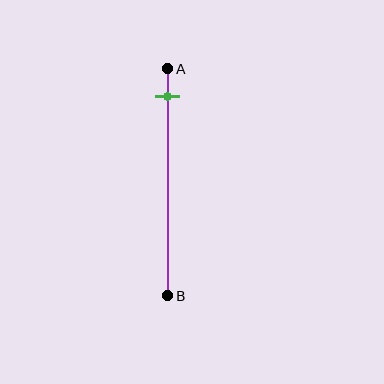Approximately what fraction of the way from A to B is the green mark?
The green mark is approximately 10% of the way from A to B.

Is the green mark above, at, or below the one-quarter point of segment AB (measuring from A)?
The green mark is above the one-quarter point of segment AB.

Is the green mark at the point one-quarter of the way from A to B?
No, the mark is at about 10% from A, not at the 25% one-quarter point.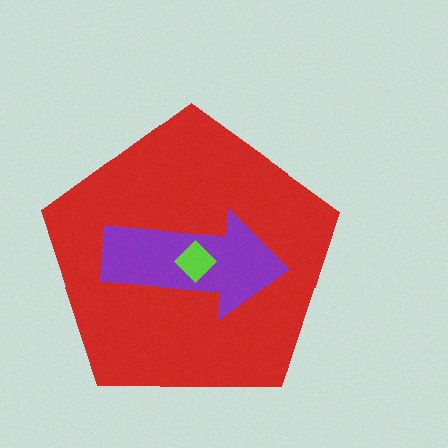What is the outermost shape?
The red pentagon.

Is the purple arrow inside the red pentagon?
Yes.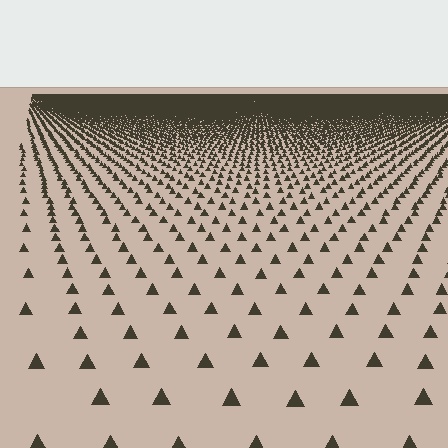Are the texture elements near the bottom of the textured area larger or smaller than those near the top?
Larger. Near the bottom, elements are closer to the viewer and appear at a bigger on-screen size.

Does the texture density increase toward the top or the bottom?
Density increases toward the top.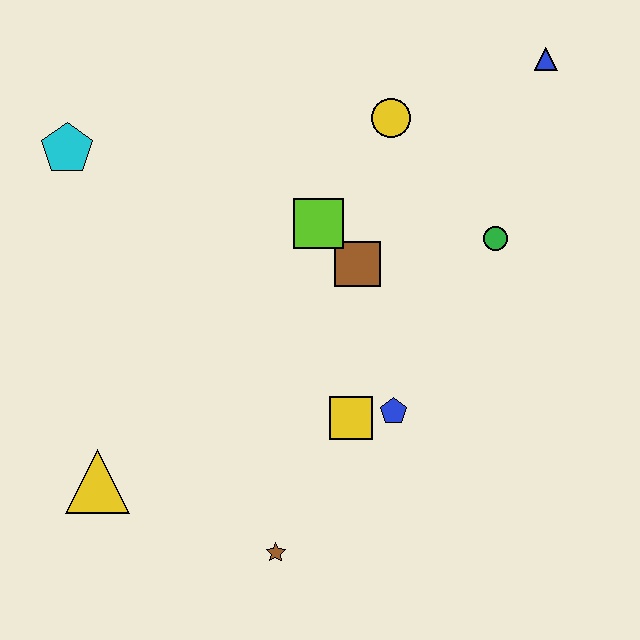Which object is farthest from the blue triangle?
The yellow triangle is farthest from the blue triangle.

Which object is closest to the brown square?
The lime square is closest to the brown square.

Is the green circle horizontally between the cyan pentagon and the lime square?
No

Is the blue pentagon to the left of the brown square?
No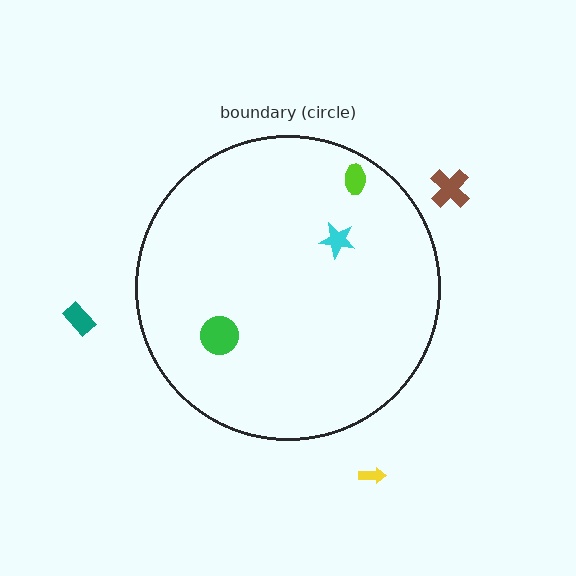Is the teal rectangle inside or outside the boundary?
Outside.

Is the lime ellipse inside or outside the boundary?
Inside.